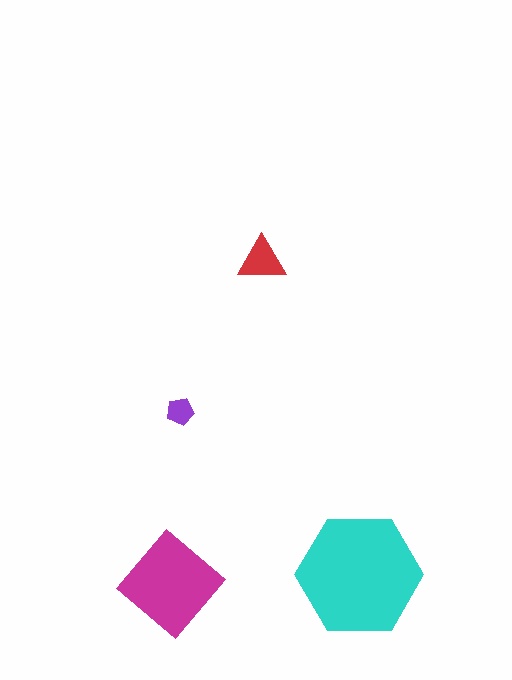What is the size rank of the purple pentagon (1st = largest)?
4th.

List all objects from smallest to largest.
The purple pentagon, the red triangle, the magenta diamond, the cyan hexagon.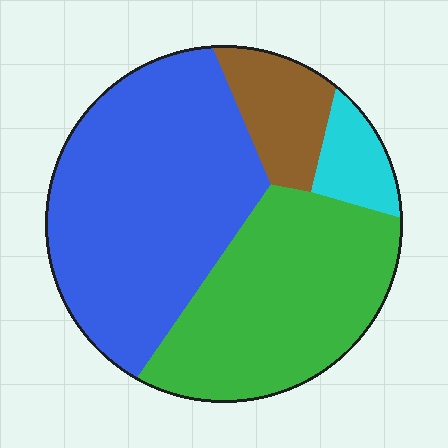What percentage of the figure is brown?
Brown covers about 10% of the figure.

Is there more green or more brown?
Green.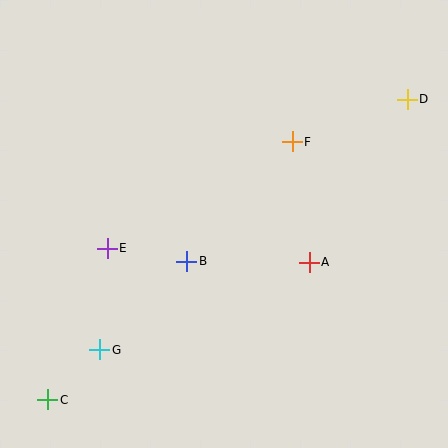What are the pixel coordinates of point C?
Point C is at (48, 400).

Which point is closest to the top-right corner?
Point D is closest to the top-right corner.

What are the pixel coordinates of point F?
Point F is at (292, 142).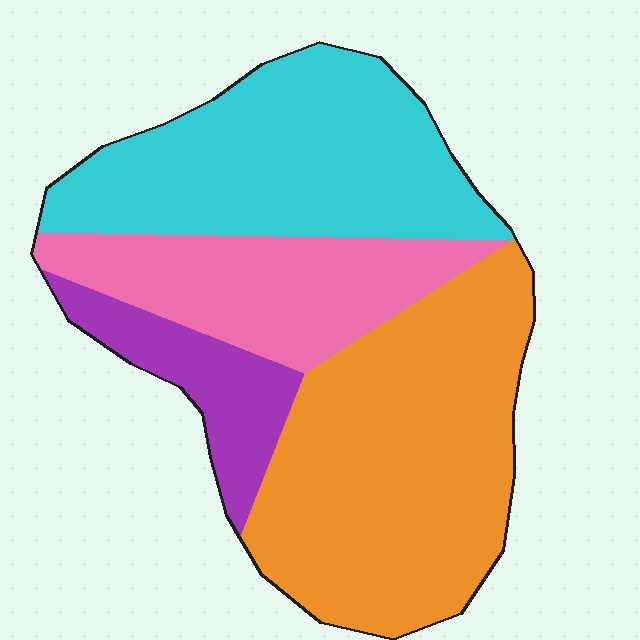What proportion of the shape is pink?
Pink covers roughly 20% of the shape.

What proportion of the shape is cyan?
Cyan covers 31% of the shape.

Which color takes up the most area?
Orange, at roughly 40%.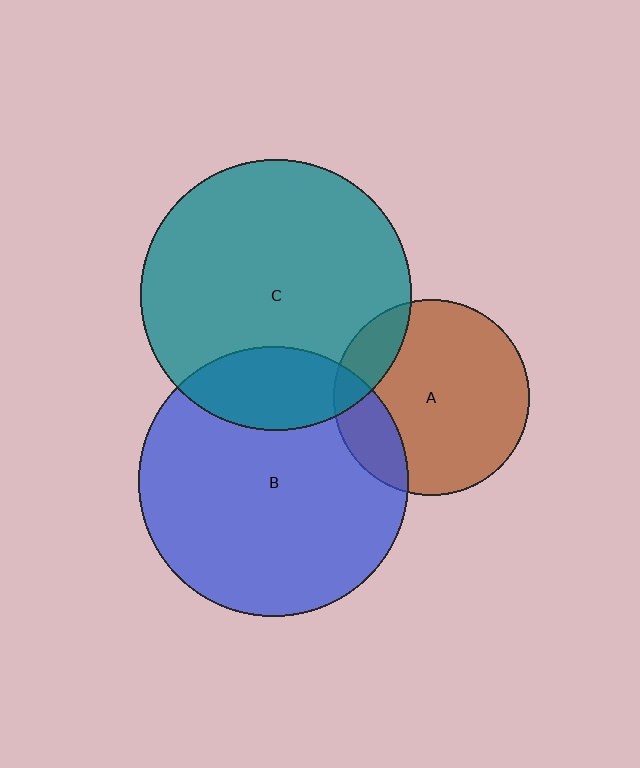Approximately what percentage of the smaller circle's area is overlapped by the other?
Approximately 15%.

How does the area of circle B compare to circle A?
Approximately 1.9 times.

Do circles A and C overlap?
Yes.